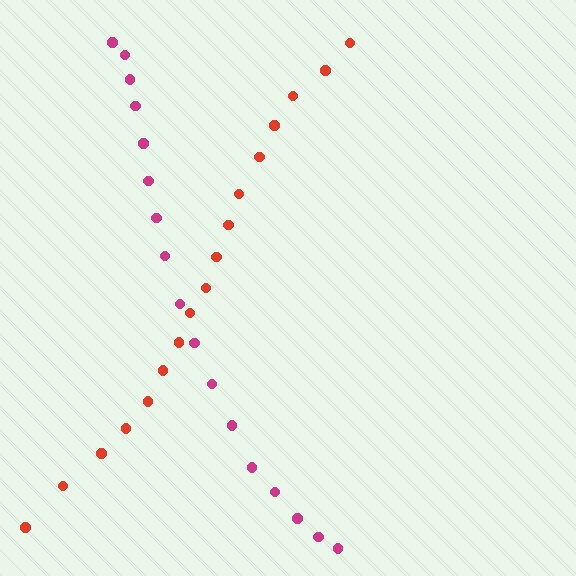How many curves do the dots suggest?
There are 2 distinct paths.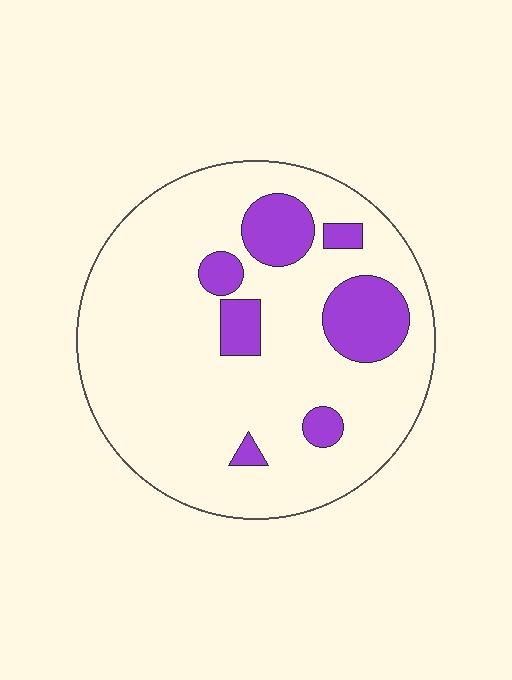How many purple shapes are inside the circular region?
7.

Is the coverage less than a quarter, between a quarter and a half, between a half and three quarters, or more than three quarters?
Less than a quarter.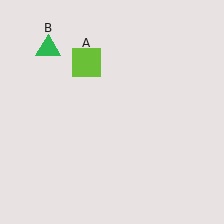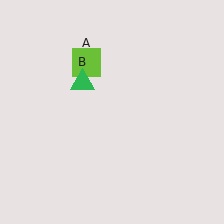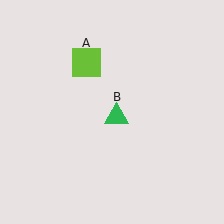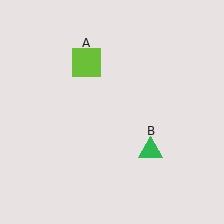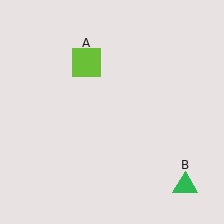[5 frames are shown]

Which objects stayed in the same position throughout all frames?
Lime square (object A) remained stationary.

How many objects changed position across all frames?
1 object changed position: green triangle (object B).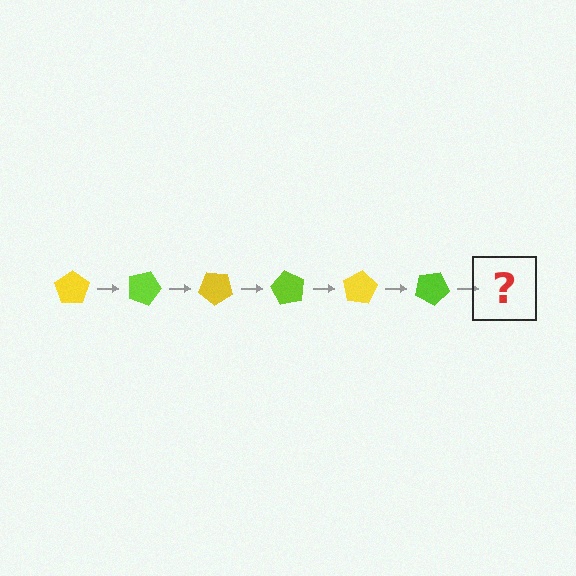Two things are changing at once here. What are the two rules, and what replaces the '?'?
The two rules are that it rotates 20 degrees each step and the color cycles through yellow and lime. The '?' should be a yellow pentagon, rotated 120 degrees from the start.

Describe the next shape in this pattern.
It should be a yellow pentagon, rotated 120 degrees from the start.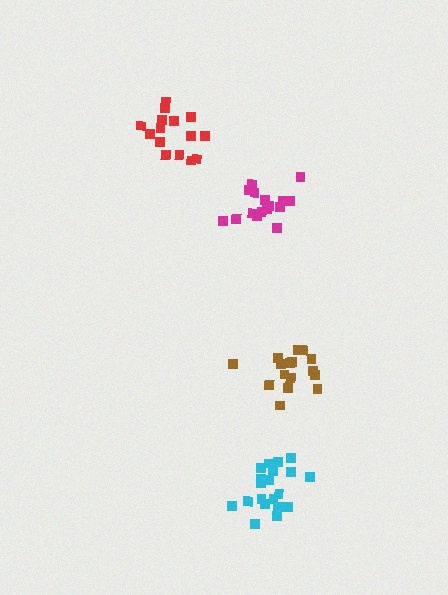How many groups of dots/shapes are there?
There are 4 groups.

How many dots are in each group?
Group 1: 16 dots, Group 2: 15 dots, Group 3: 20 dots, Group 4: 16 dots (67 total).